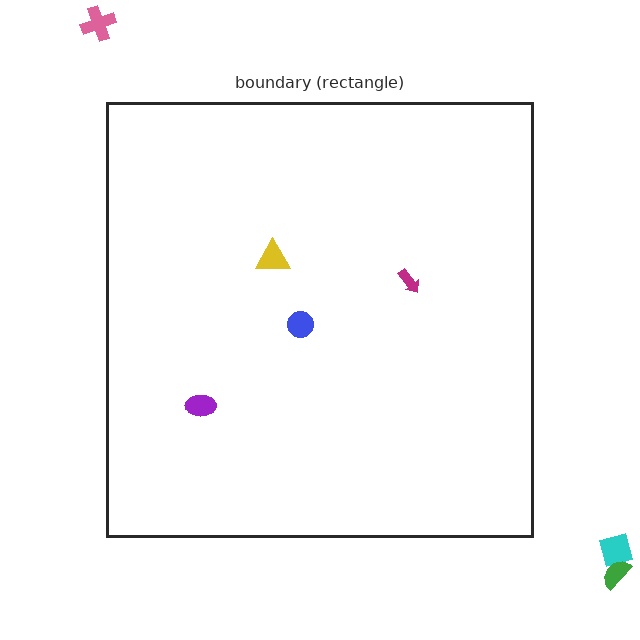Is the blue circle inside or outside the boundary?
Inside.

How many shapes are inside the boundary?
4 inside, 3 outside.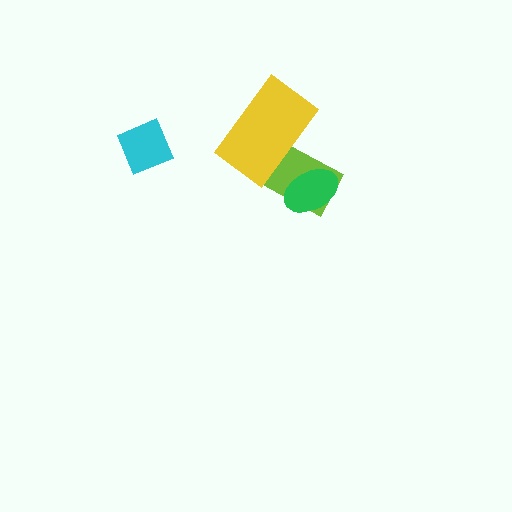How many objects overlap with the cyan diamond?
0 objects overlap with the cyan diamond.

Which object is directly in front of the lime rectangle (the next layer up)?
The yellow rectangle is directly in front of the lime rectangle.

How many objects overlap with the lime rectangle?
2 objects overlap with the lime rectangle.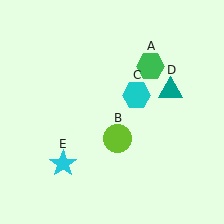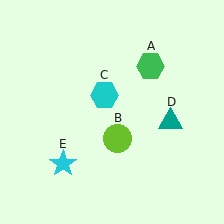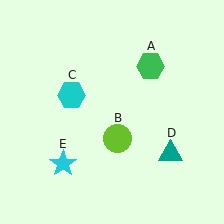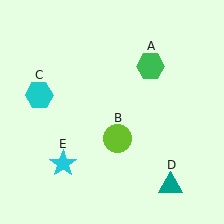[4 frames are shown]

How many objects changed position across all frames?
2 objects changed position: cyan hexagon (object C), teal triangle (object D).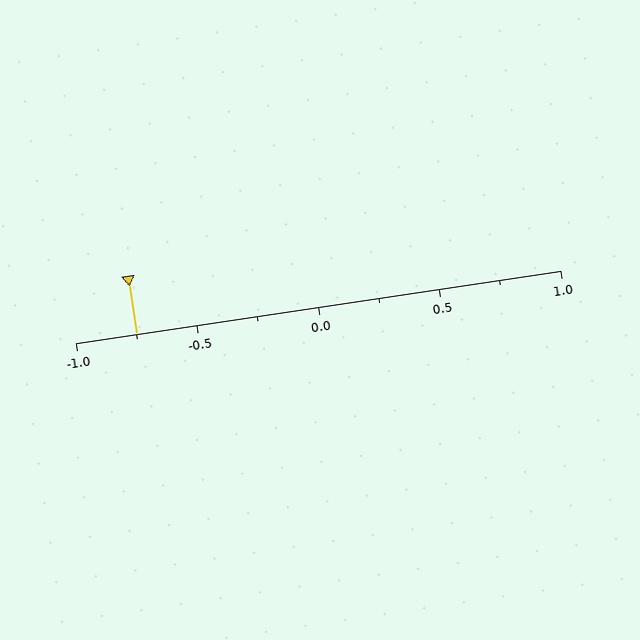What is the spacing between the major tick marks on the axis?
The major ticks are spaced 0.5 apart.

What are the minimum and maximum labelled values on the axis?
The axis runs from -1.0 to 1.0.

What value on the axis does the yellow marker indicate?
The marker indicates approximately -0.75.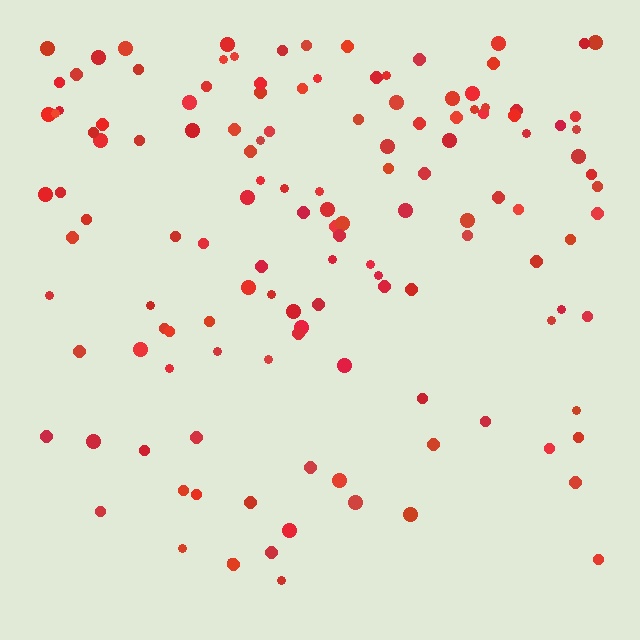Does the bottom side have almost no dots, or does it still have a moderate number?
Still a moderate number, just noticeably fewer than the top.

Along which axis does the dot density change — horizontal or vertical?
Vertical.